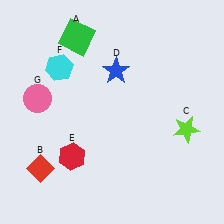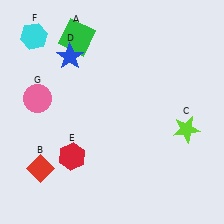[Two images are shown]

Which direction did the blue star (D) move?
The blue star (D) moved left.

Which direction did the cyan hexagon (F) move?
The cyan hexagon (F) moved up.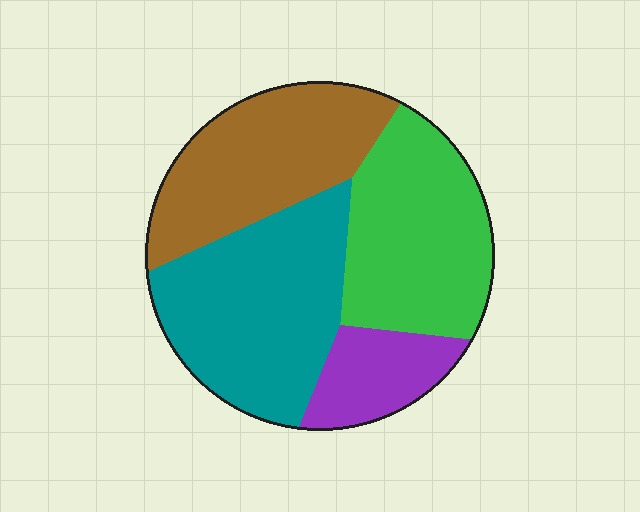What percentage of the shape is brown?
Brown takes up between a quarter and a half of the shape.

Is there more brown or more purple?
Brown.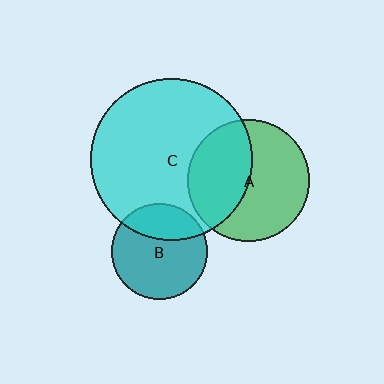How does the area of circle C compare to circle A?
Approximately 1.8 times.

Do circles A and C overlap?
Yes.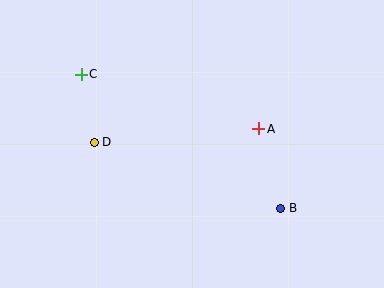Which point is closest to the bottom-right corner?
Point B is closest to the bottom-right corner.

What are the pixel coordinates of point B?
Point B is at (281, 208).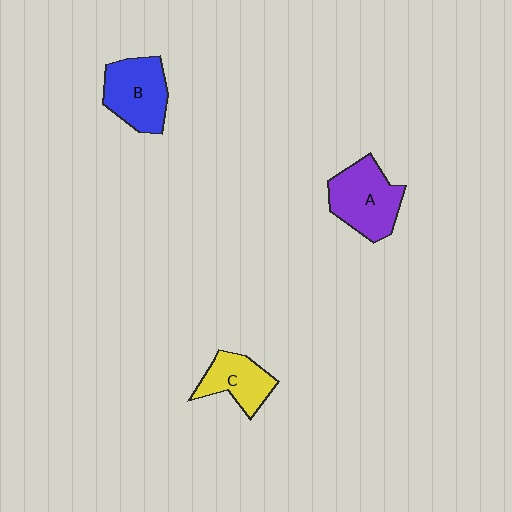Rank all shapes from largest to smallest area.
From largest to smallest: A (purple), B (blue), C (yellow).